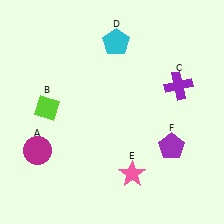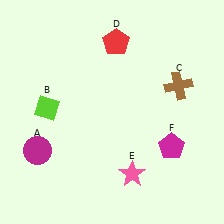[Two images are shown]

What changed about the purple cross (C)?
In Image 1, C is purple. In Image 2, it changed to brown.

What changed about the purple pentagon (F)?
In Image 1, F is purple. In Image 2, it changed to magenta.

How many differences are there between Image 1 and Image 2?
There are 3 differences between the two images.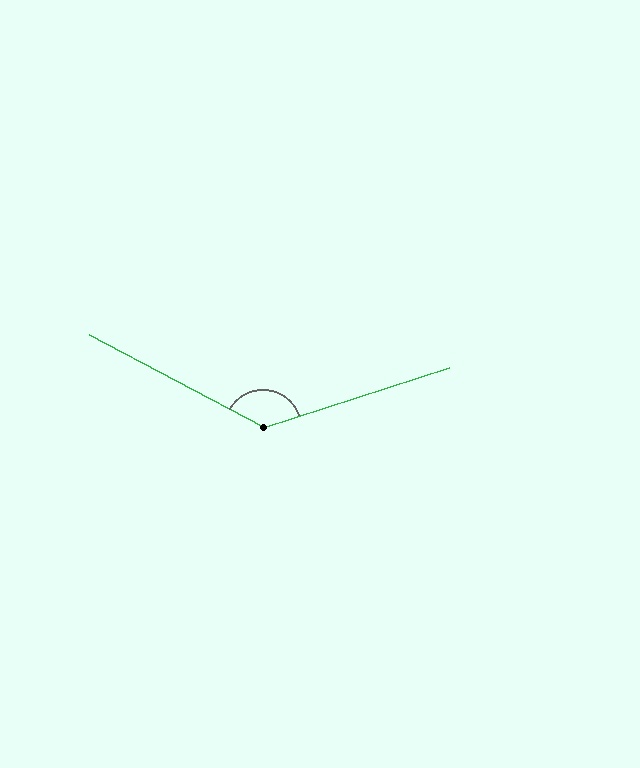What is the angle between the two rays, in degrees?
Approximately 135 degrees.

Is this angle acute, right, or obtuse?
It is obtuse.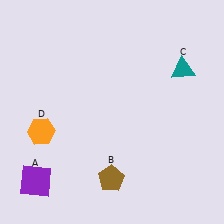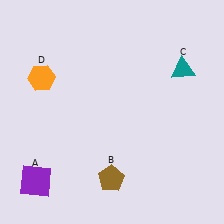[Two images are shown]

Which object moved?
The orange hexagon (D) moved up.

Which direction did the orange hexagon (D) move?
The orange hexagon (D) moved up.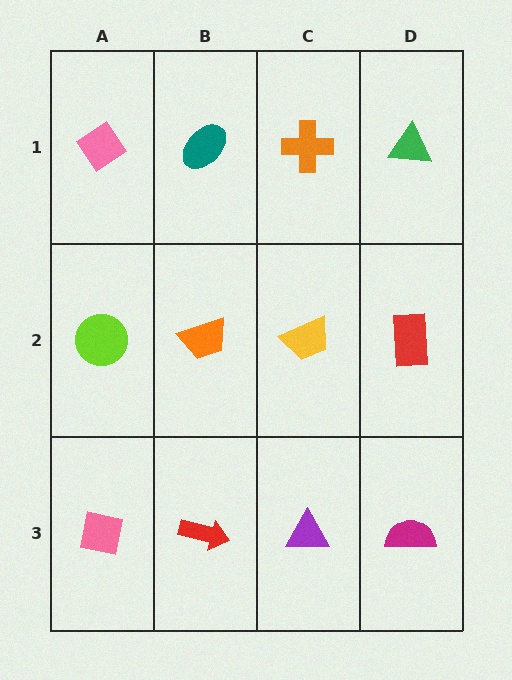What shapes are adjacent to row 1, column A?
A lime circle (row 2, column A), a teal ellipse (row 1, column B).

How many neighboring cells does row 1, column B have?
3.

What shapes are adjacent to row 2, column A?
A pink diamond (row 1, column A), a pink square (row 3, column A), an orange trapezoid (row 2, column B).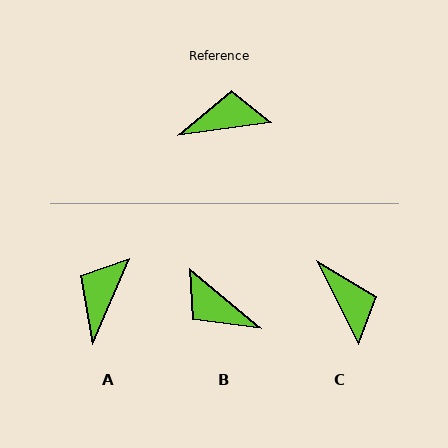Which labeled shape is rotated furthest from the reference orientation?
B, about 133 degrees away.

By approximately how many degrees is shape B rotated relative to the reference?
Approximately 133 degrees counter-clockwise.